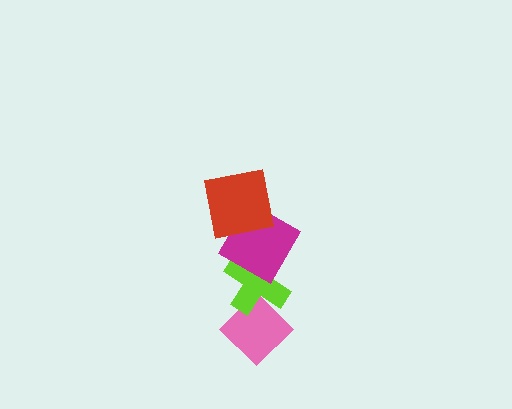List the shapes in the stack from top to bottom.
From top to bottom: the red square, the magenta square, the lime cross, the pink diamond.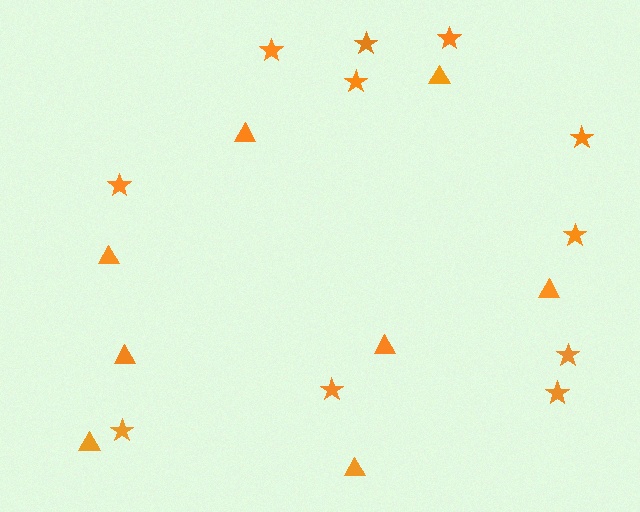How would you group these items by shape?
There are 2 groups: one group of stars (11) and one group of triangles (8).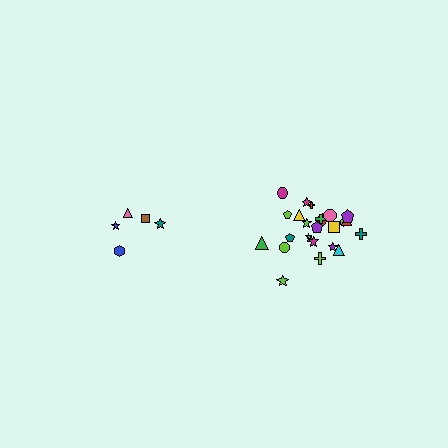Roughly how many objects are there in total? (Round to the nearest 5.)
Roughly 30 objects in total.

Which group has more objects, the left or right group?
The right group.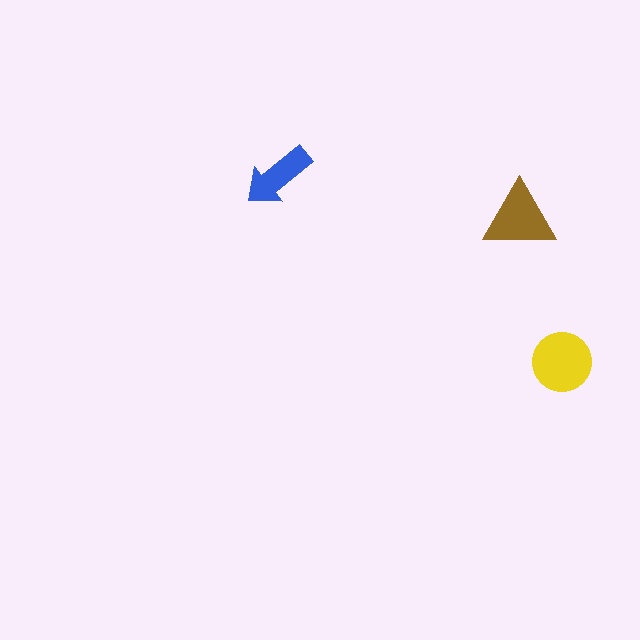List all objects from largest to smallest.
The yellow circle, the brown triangle, the blue arrow.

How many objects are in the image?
There are 3 objects in the image.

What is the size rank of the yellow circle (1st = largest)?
1st.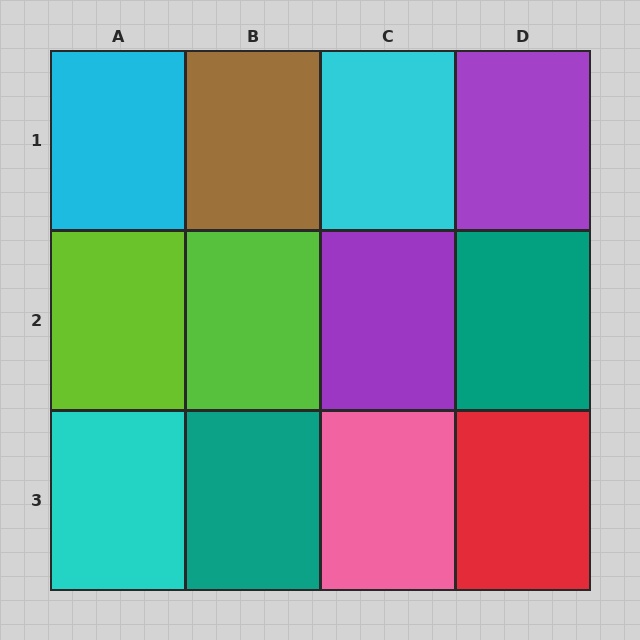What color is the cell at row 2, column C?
Purple.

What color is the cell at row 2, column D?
Teal.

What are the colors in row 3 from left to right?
Cyan, teal, pink, red.